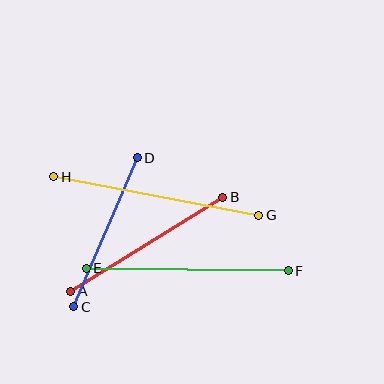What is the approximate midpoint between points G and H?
The midpoint is at approximately (156, 196) pixels.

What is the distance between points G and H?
The distance is approximately 209 pixels.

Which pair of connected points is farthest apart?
Points G and H are farthest apart.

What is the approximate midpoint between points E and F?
The midpoint is at approximately (187, 270) pixels.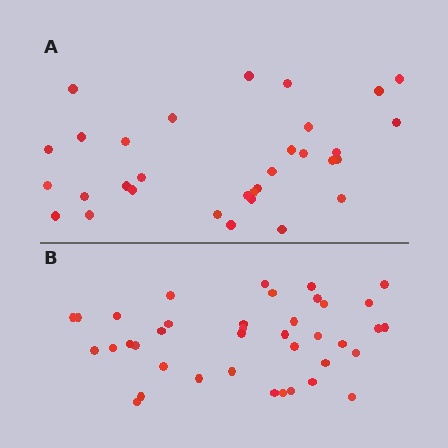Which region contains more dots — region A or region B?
Region B (the bottom region) has more dots.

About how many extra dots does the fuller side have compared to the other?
Region B has roughly 8 or so more dots than region A.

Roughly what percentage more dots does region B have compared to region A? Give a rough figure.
About 20% more.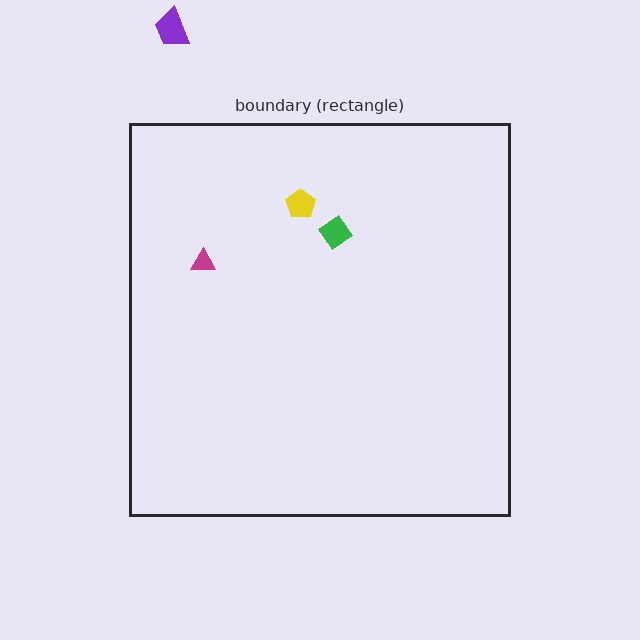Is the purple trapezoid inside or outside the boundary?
Outside.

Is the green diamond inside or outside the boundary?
Inside.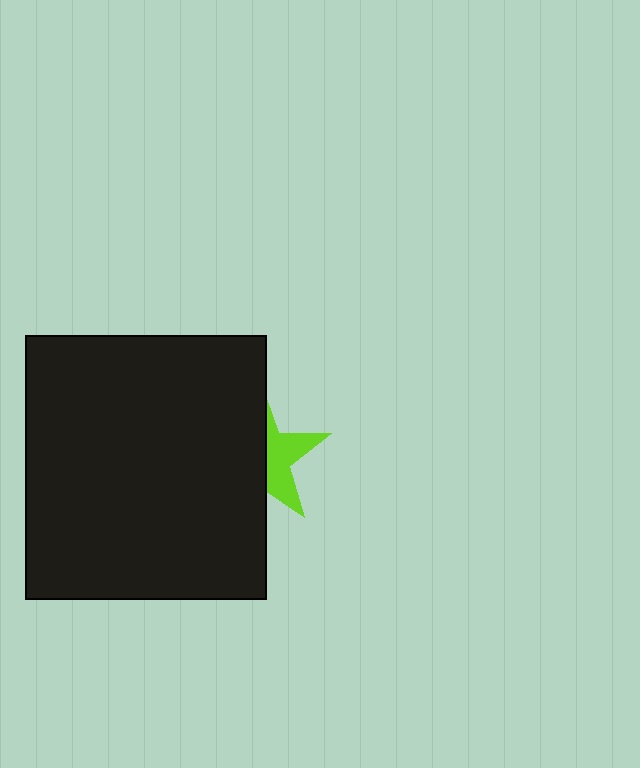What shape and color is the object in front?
The object in front is a black rectangle.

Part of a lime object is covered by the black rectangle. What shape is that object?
It is a star.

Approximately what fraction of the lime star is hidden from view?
Roughly 60% of the lime star is hidden behind the black rectangle.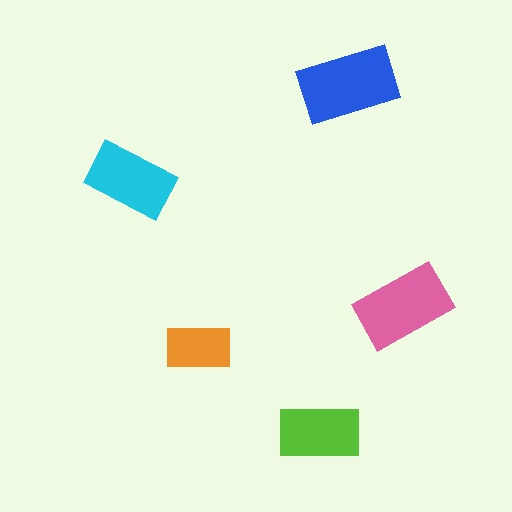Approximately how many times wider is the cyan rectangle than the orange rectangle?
About 1.5 times wider.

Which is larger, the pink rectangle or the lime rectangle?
The pink one.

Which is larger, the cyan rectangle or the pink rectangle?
The pink one.